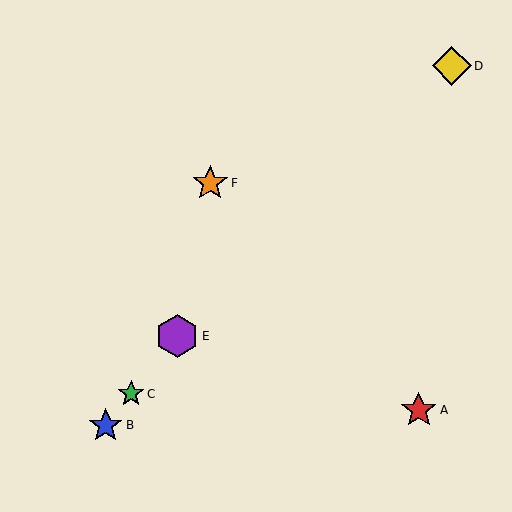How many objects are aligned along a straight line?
3 objects (B, C, E) are aligned along a straight line.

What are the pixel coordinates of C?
Object C is at (131, 394).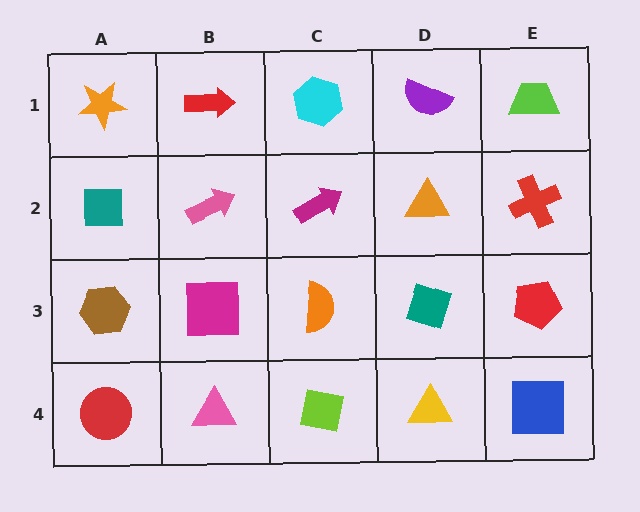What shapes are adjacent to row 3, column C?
A magenta arrow (row 2, column C), a lime square (row 4, column C), a magenta square (row 3, column B), a teal diamond (row 3, column D).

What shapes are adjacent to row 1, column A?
A teal square (row 2, column A), a red arrow (row 1, column B).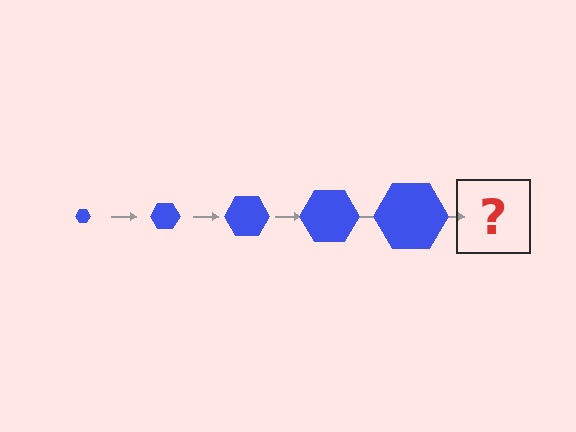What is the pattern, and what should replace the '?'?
The pattern is that the hexagon gets progressively larger each step. The '?' should be a blue hexagon, larger than the previous one.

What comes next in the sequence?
The next element should be a blue hexagon, larger than the previous one.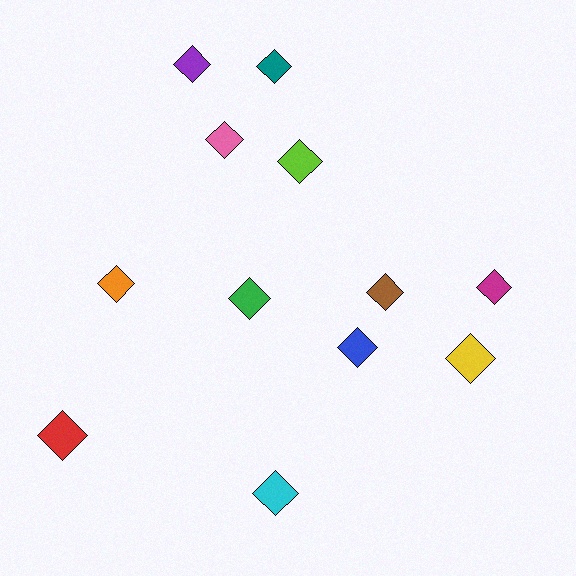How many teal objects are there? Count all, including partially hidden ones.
There is 1 teal object.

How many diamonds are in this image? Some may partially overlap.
There are 12 diamonds.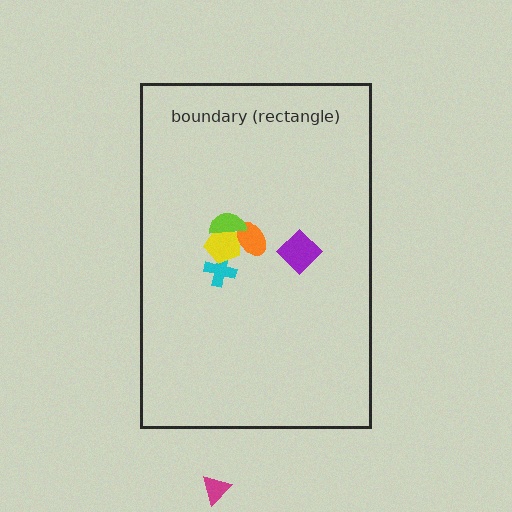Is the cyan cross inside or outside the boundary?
Inside.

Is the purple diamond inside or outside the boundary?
Inside.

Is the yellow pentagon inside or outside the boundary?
Inside.